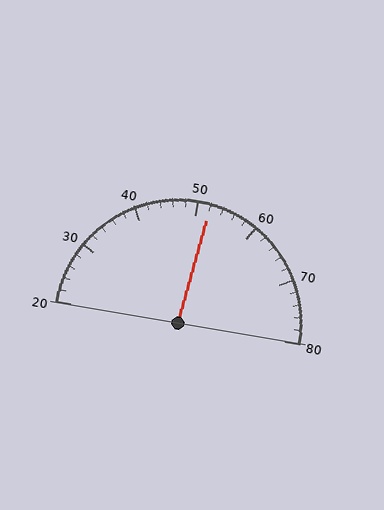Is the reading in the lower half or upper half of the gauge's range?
The reading is in the upper half of the range (20 to 80).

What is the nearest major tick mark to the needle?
The nearest major tick mark is 50.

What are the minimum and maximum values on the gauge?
The gauge ranges from 20 to 80.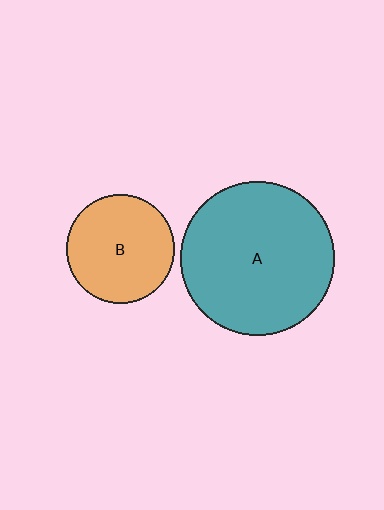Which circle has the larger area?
Circle A (teal).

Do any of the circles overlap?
No, none of the circles overlap.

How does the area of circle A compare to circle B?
Approximately 2.0 times.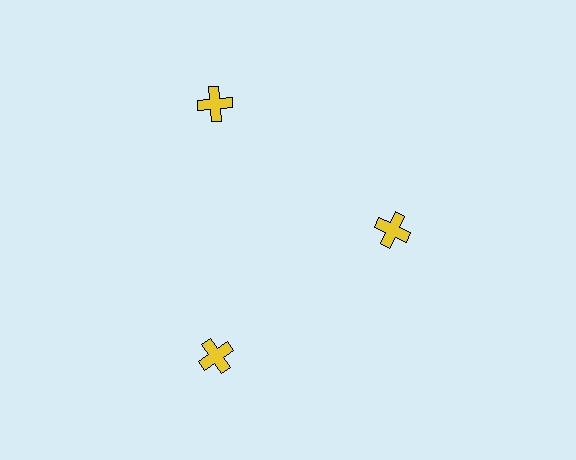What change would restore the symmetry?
The symmetry would be restored by moving it outward, back onto the ring so that all 3 crosses sit at equal angles and equal distance from the center.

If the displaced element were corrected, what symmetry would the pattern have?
It would have 3-fold rotational symmetry — the pattern would map onto itself every 120 degrees.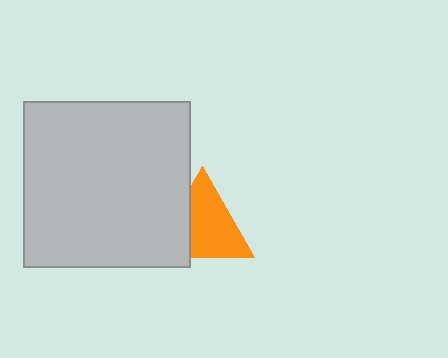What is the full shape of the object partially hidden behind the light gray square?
The partially hidden object is an orange triangle.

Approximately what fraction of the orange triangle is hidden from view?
Roughly 32% of the orange triangle is hidden behind the light gray square.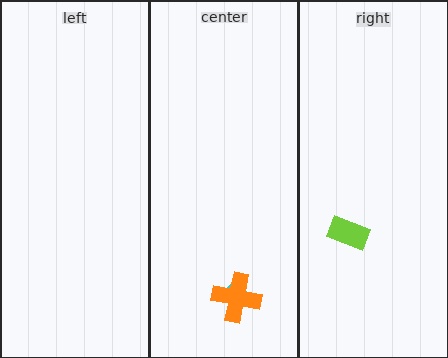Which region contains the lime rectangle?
The right region.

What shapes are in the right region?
The lime rectangle.